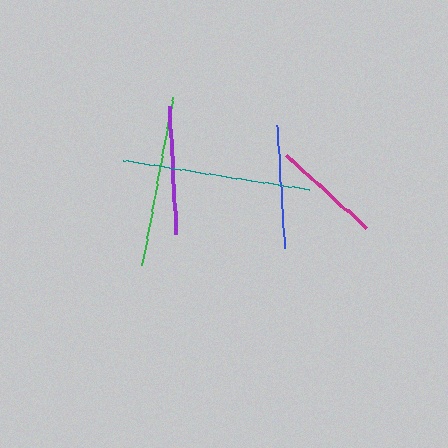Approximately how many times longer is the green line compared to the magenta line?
The green line is approximately 1.6 times the length of the magenta line.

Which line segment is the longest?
The teal line is the longest at approximately 188 pixels.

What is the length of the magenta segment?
The magenta segment is approximately 109 pixels long.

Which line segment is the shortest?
The magenta line is the shortest at approximately 109 pixels.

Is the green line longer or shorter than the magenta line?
The green line is longer than the magenta line.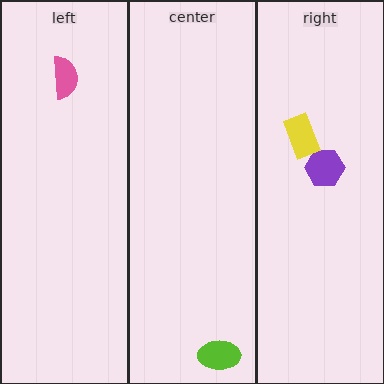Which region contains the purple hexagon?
The right region.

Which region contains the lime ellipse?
The center region.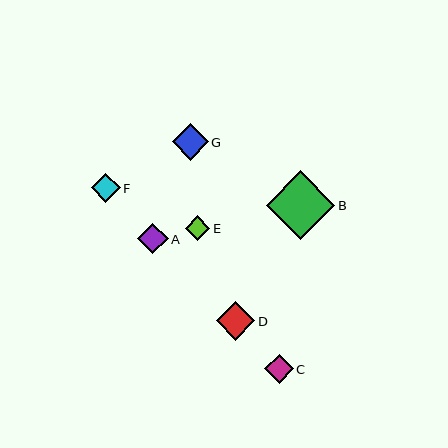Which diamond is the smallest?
Diamond E is the smallest with a size of approximately 25 pixels.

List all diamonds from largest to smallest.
From largest to smallest: B, D, G, A, F, C, E.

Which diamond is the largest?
Diamond B is the largest with a size of approximately 69 pixels.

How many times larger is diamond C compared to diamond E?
Diamond C is approximately 1.2 times the size of diamond E.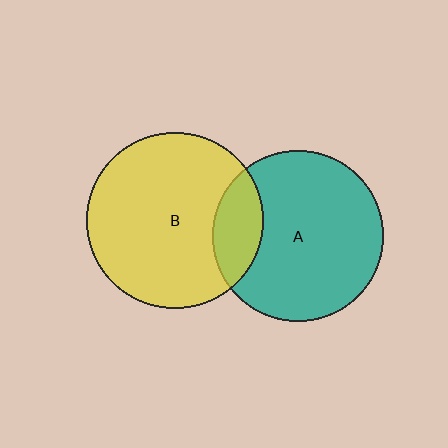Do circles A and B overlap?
Yes.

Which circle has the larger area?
Circle B (yellow).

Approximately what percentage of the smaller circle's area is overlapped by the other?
Approximately 20%.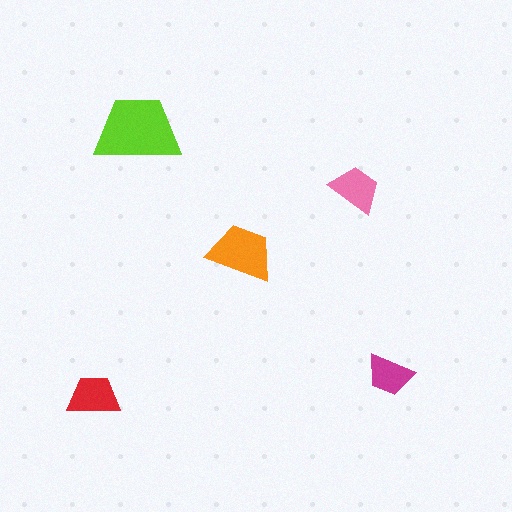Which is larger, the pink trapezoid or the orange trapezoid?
The orange one.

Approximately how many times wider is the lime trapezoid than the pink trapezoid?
About 1.5 times wider.